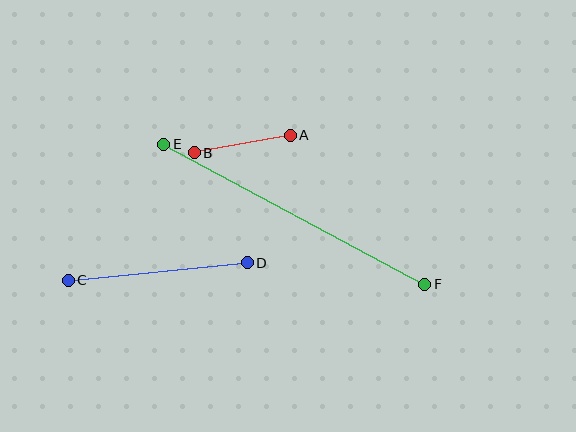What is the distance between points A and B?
The distance is approximately 98 pixels.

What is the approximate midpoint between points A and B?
The midpoint is at approximately (242, 144) pixels.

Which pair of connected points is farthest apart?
Points E and F are farthest apart.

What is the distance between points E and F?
The distance is approximately 296 pixels.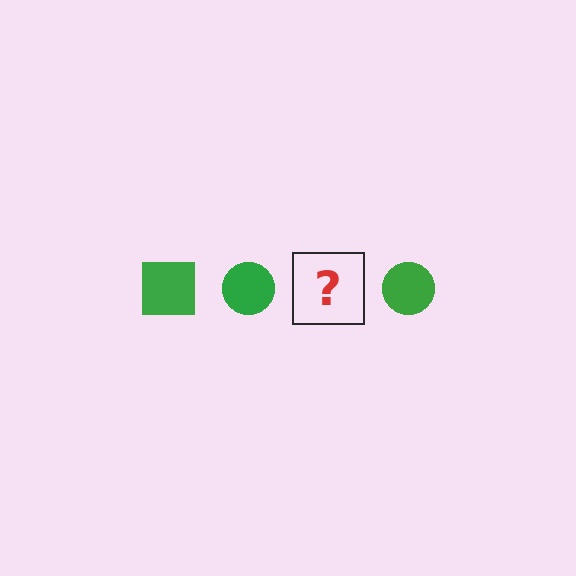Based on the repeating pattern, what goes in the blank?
The blank should be a green square.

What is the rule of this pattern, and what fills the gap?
The rule is that the pattern cycles through square, circle shapes in green. The gap should be filled with a green square.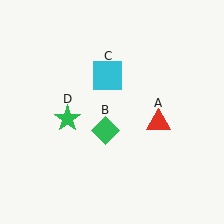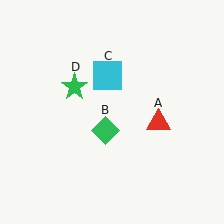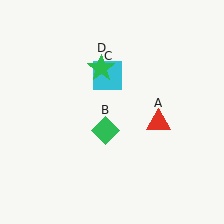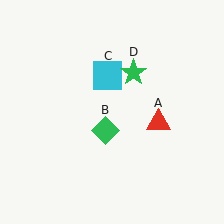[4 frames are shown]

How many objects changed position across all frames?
1 object changed position: green star (object D).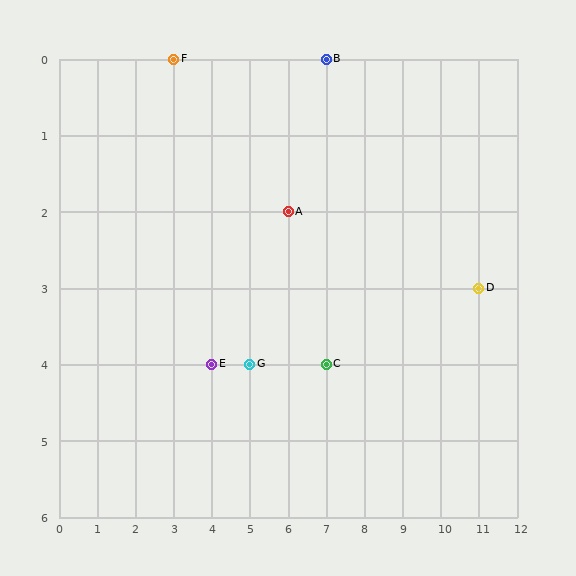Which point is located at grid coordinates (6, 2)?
Point A is at (6, 2).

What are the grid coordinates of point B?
Point B is at grid coordinates (7, 0).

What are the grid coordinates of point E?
Point E is at grid coordinates (4, 4).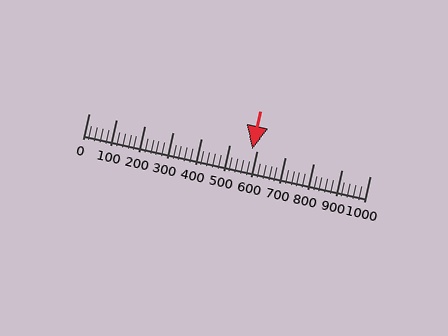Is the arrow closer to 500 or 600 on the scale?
The arrow is closer to 600.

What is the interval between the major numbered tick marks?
The major tick marks are spaced 100 units apart.